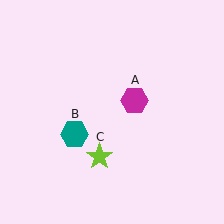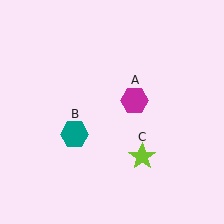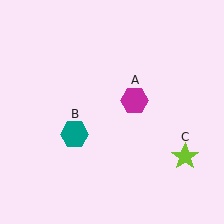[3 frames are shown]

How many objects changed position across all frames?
1 object changed position: lime star (object C).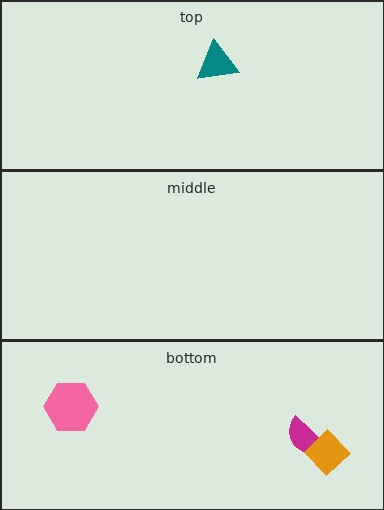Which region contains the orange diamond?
The bottom region.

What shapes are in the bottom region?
The magenta semicircle, the pink hexagon, the orange diamond.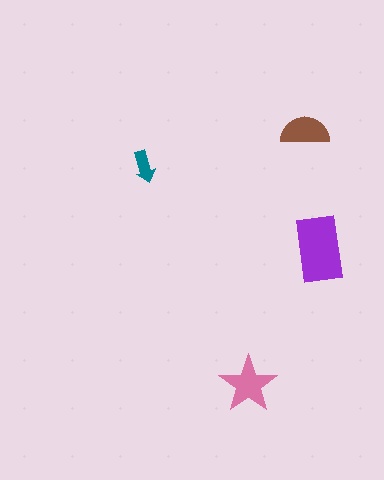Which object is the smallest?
The teal arrow.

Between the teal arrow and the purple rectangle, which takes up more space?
The purple rectangle.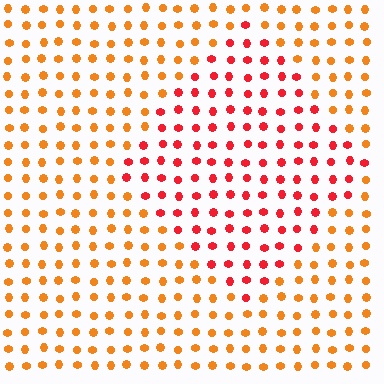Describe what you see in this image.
The image is filled with small orange elements in a uniform arrangement. A diamond-shaped region is visible where the elements are tinted to a slightly different hue, forming a subtle color boundary.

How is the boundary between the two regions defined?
The boundary is defined purely by a slight shift in hue (about 35 degrees). Spacing, size, and orientation are identical on both sides.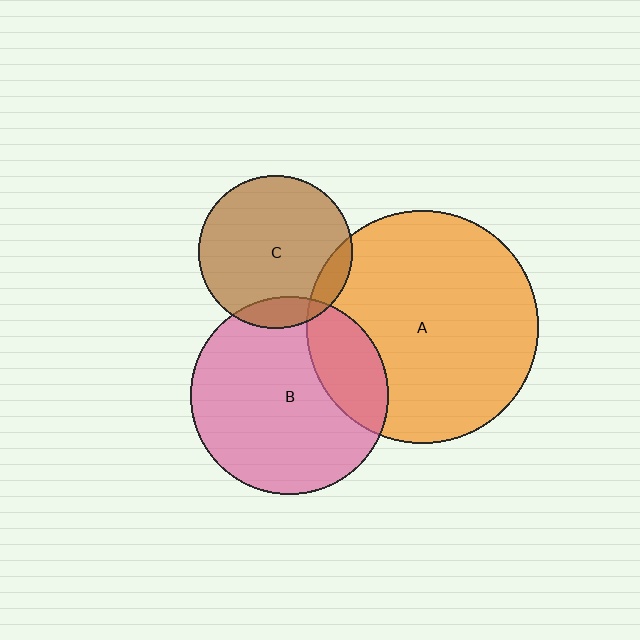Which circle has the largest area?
Circle A (orange).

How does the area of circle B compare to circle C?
Approximately 1.7 times.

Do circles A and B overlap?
Yes.